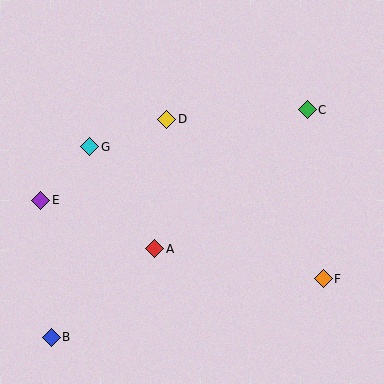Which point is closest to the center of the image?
Point A at (155, 249) is closest to the center.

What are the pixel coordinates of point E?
Point E is at (41, 200).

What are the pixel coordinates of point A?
Point A is at (155, 249).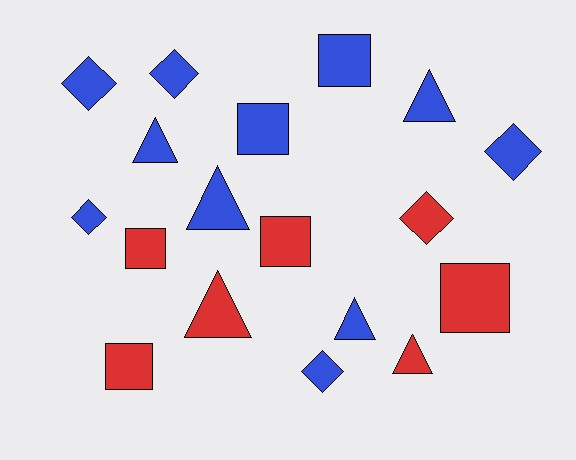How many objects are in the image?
There are 18 objects.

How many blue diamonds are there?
There are 5 blue diamonds.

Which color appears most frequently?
Blue, with 11 objects.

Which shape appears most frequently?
Diamond, with 6 objects.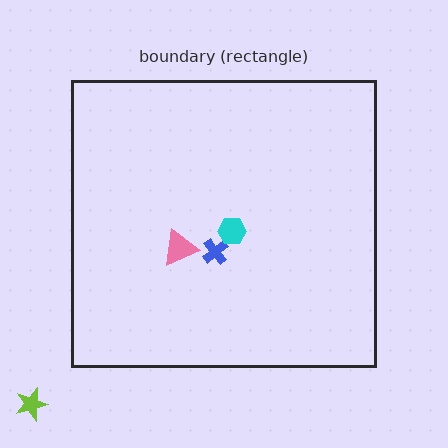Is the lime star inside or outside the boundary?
Outside.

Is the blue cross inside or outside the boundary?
Inside.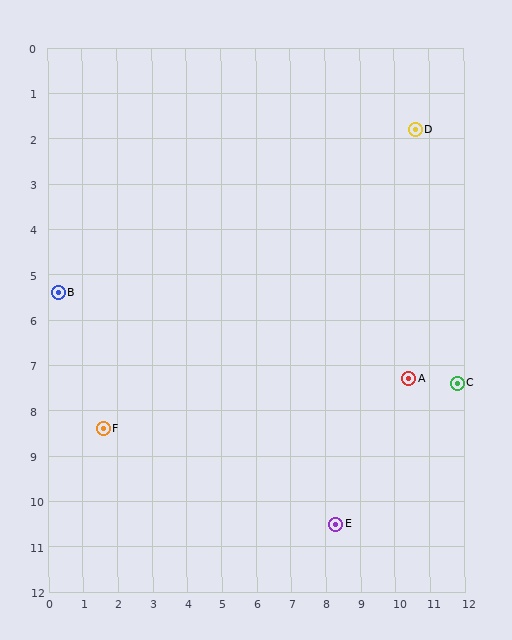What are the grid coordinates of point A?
Point A is at approximately (10.4, 7.3).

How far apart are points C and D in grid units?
Points C and D are about 5.7 grid units apart.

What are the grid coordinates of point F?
Point F is at approximately (1.6, 8.4).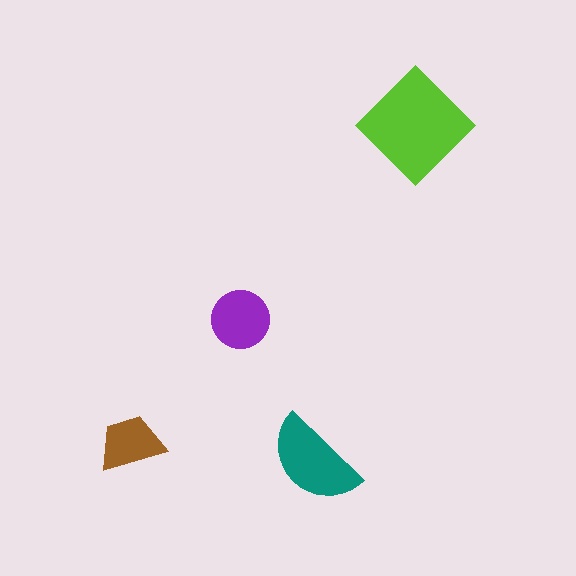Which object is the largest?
The lime diamond.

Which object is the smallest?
The brown trapezoid.